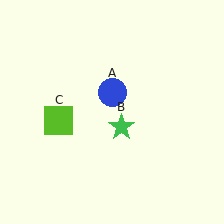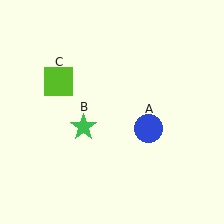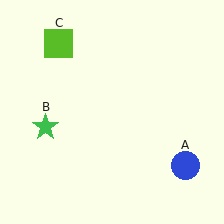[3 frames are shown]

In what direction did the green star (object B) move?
The green star (object B) moved left.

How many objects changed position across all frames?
3 objects changed position: blue circle (object A), green star (object B), lime square (object C).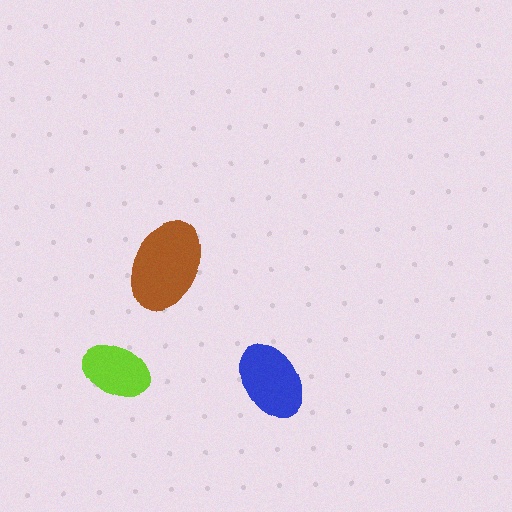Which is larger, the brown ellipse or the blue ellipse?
The brown one.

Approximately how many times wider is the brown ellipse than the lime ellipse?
About 1.5 times wider.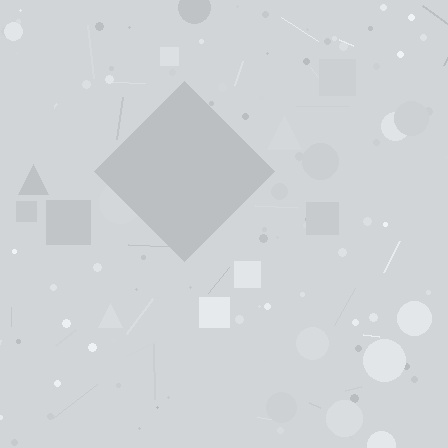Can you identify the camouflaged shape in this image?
The camouflaged shape is a diamond.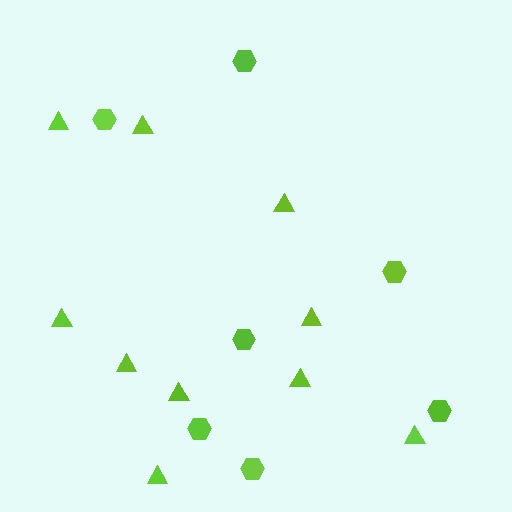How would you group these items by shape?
There are 2 groups: one group of triangles (10) and one group of hexagons (7).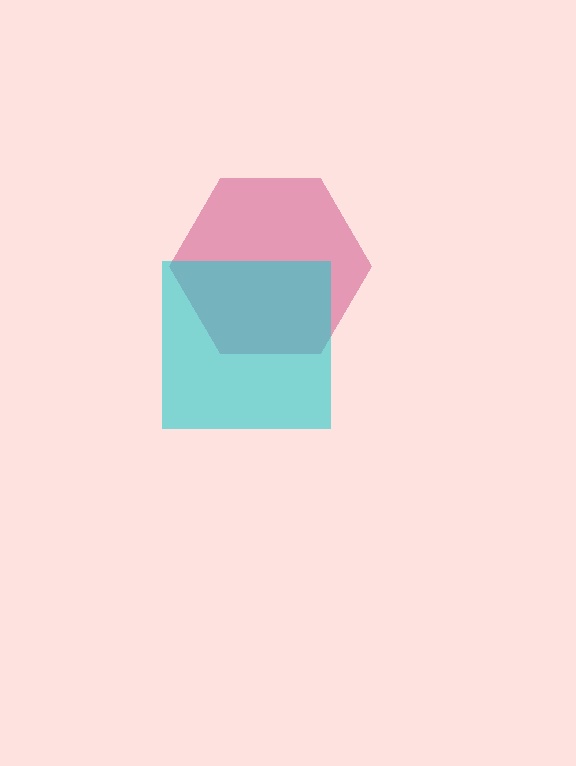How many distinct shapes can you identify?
There are 2 distinct shapes: a pink hexagon, a cyan square.